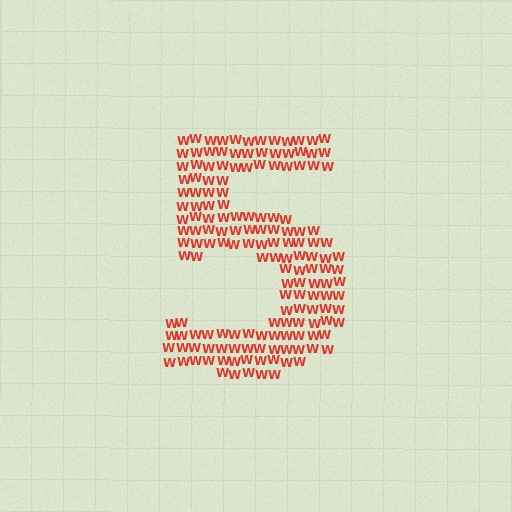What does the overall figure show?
The overall figure shows the digit 5.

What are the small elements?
The small elements are letter W's.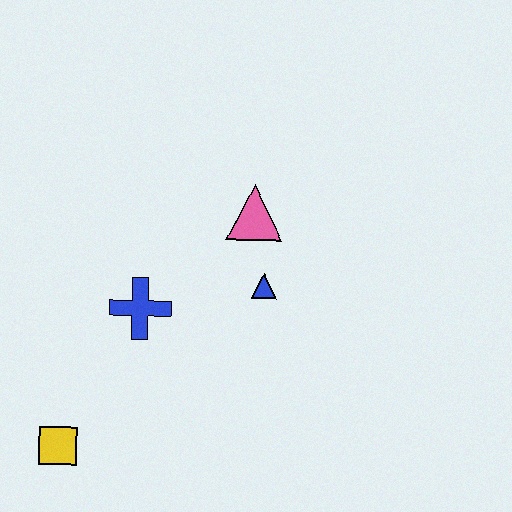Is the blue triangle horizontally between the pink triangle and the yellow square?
No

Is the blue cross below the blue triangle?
Yes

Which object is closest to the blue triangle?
The pink triangle is closest to the blue triangle.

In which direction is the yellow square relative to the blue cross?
The yellow square is below the blue cross.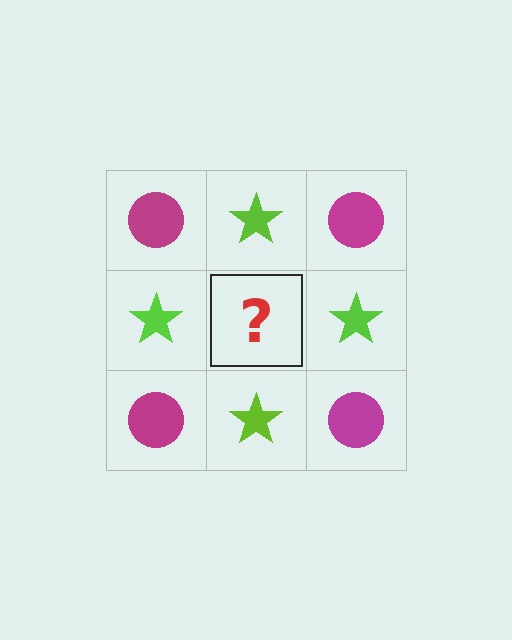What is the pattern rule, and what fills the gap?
The rule is that it alternates magenta circle and lime star in a checkerboard pattern. The gap should be filled with a magenta circle.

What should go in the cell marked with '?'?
The missing cell should contain a magenta circle.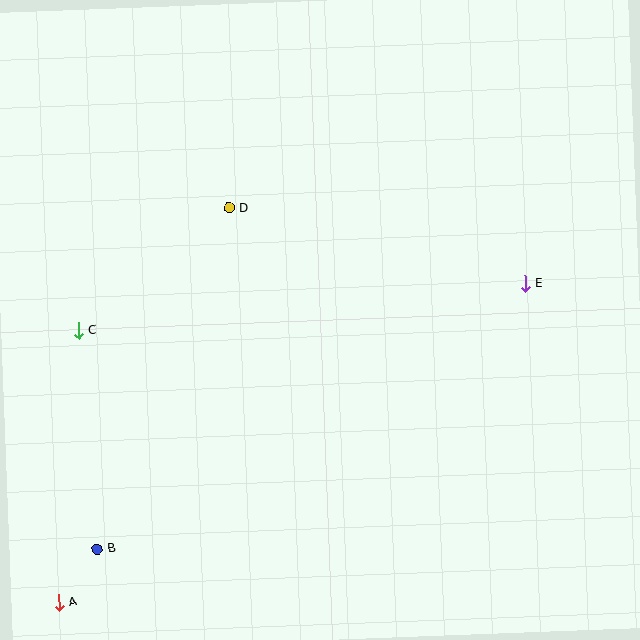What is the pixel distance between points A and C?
The distance between A and C is 273 pixels.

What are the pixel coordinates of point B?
Point B is at (97, 549).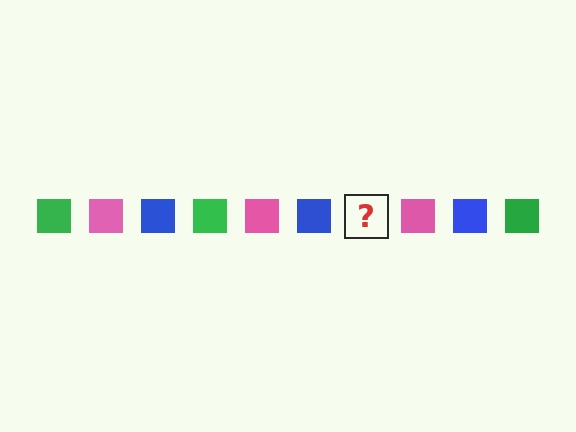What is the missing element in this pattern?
The missing element is a green square.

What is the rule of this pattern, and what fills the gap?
The rule is that the pattern cycles through green, pink, blue squares. The gap should be filled with a green square.